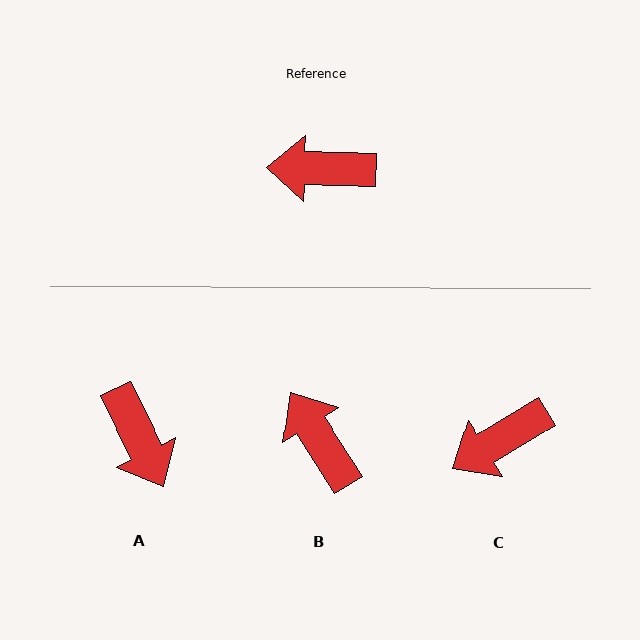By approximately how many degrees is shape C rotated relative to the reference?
Approximately 33 degrees counter-clockwise.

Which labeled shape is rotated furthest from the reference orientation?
A, about 118 degrees away.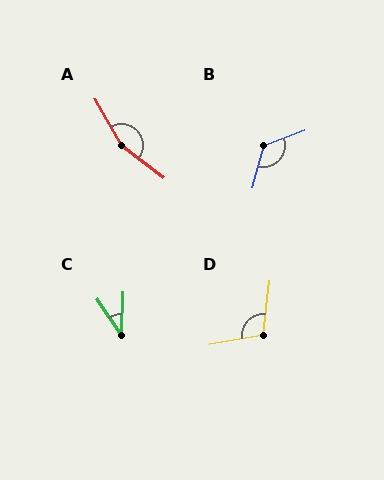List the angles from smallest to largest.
C (36°), D (107°), B (126°), A (157°).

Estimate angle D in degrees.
Approximately 107 degrees.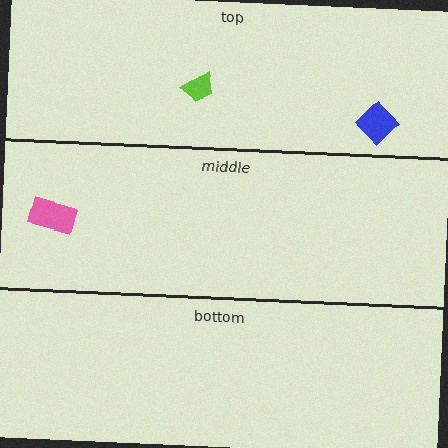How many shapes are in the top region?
2.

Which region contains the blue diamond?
The top region.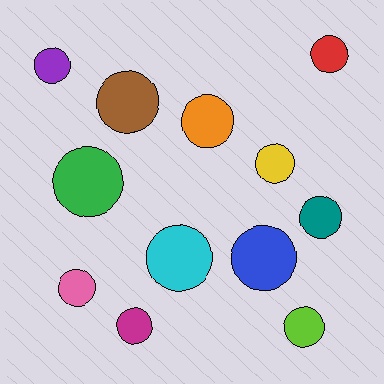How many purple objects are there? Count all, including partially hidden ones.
There is 1 purple object.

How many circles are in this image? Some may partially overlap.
There are 12 circles.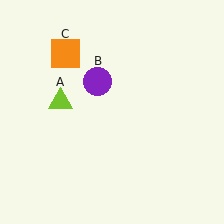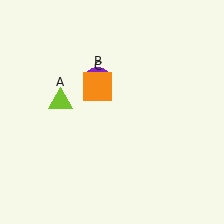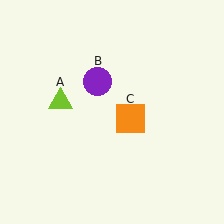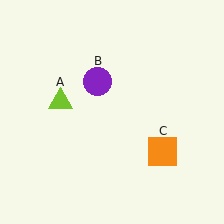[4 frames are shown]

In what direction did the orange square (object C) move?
The orange square (object C) moved down and to the right.